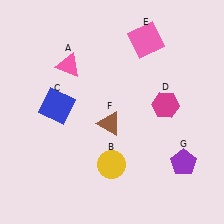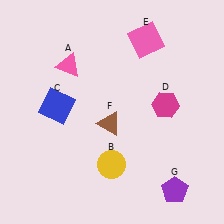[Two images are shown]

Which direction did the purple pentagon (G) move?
The purple pentagon (G) moved down.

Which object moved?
The purple pentagon (G) moved down.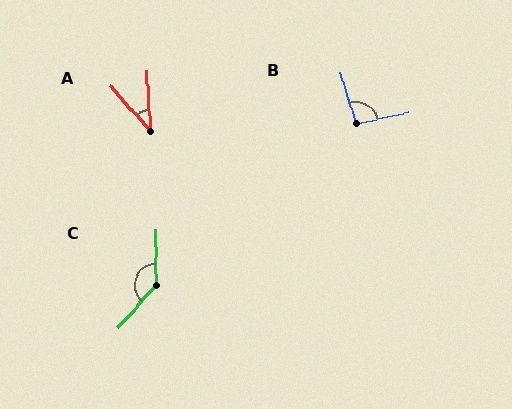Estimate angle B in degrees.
Approximately 94 degrees.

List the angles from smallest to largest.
A (38°), B (94°), C (137°).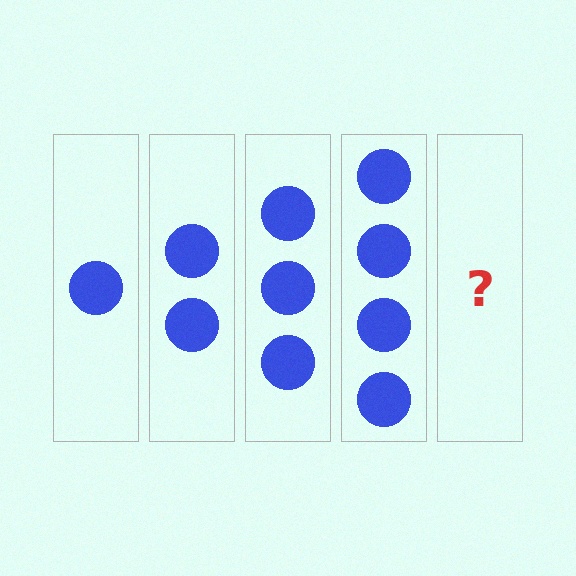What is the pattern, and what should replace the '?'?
The pattern is that each step adds one more circle. The '?' should be 5 circles.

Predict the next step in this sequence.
The next step is 5 circles.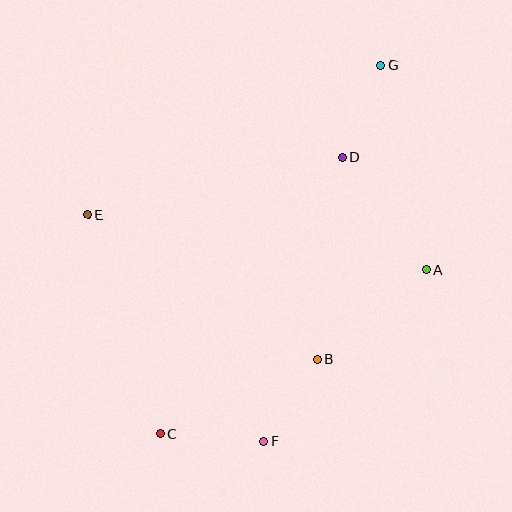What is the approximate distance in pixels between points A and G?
The distance between A and G is approximately 209 pixels.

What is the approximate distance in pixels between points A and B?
The distance between A and B is approximately 142 pixels.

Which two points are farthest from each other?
Points C and G are farthest from each other.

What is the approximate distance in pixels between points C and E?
The distance between C and E is approximately 231 pixels.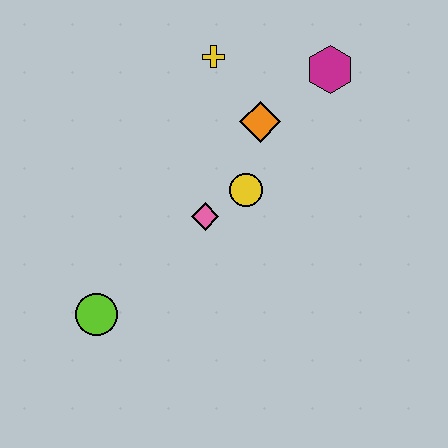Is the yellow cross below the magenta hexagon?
No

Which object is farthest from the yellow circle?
The lime circle is farthest from the yellow circle.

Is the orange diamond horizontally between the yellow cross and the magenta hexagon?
Yes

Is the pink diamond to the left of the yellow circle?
Yes